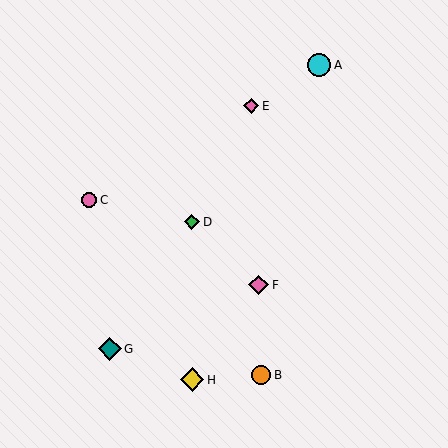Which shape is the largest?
The cyan circle (labeled A) is the largest.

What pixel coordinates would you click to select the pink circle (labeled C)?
Click at (89, 200) to select the pink circle C.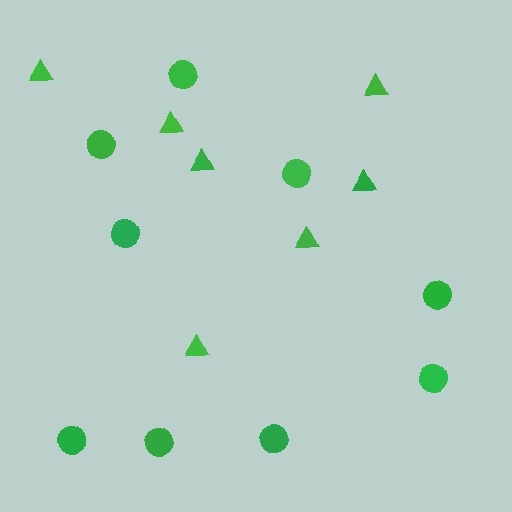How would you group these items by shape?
There are 2 groups: one group of triangles (7) and one group of circles (9).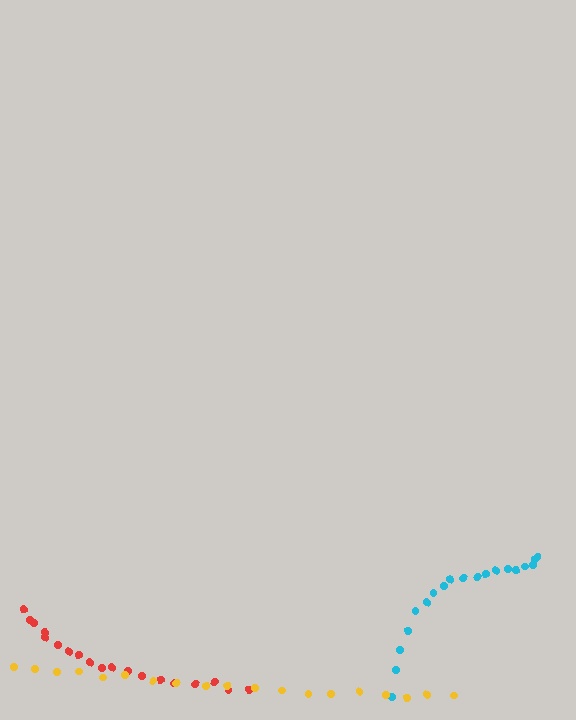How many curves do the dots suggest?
There are 3 distinct paths.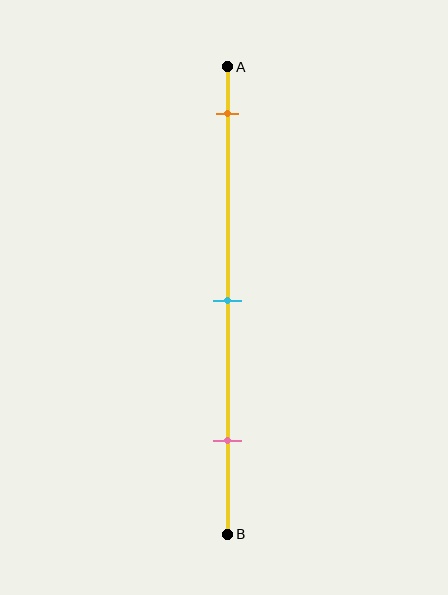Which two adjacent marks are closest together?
The cyan and pink marks are the closest adjacent pair.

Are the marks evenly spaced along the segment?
Yes, the marks are approximately evenly spaced.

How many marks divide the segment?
There are 3 marks dividing the segment.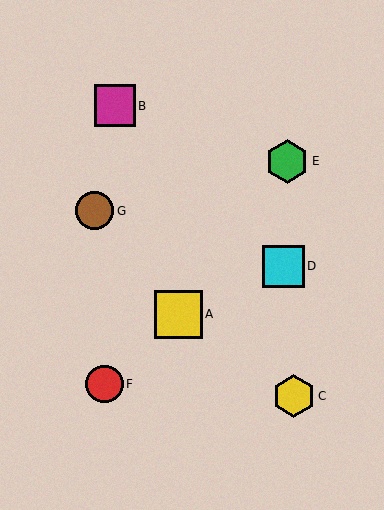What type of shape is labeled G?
Shape G is a brown circle.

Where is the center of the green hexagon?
The center of the green hexagon is at (287, 161).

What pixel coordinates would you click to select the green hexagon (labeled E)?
Click at (287, 161) to select the green hexagon E.